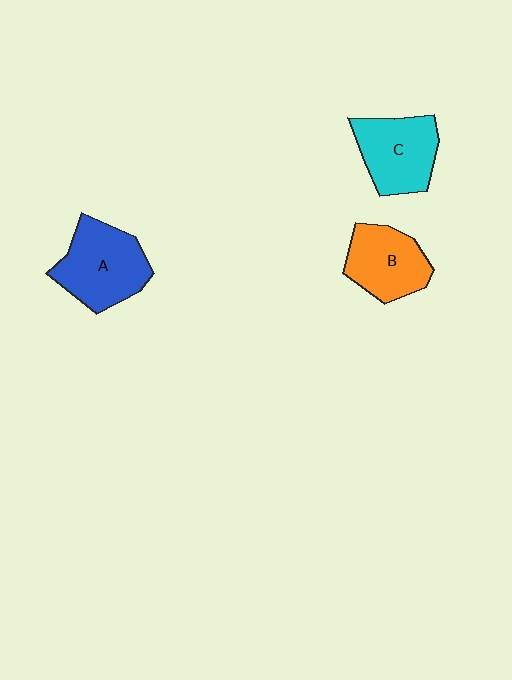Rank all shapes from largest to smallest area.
From largest to smallest: A (blue), C (cyan), B (orange).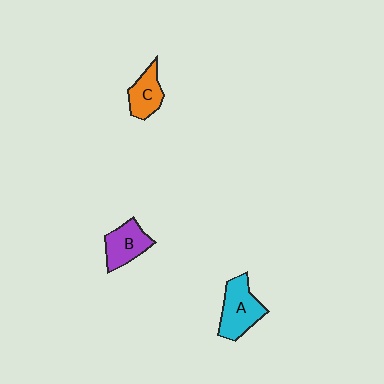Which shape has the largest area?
Shape A (cyan).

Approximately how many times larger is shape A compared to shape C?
Approximately 1.5 times.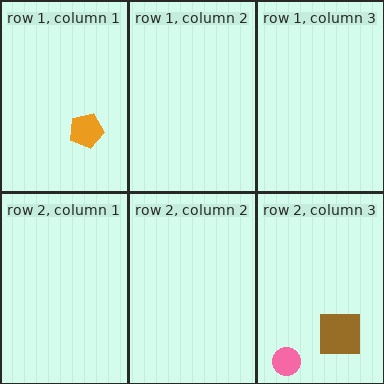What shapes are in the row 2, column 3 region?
The brown square, the pink circle.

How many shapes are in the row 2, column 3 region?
2.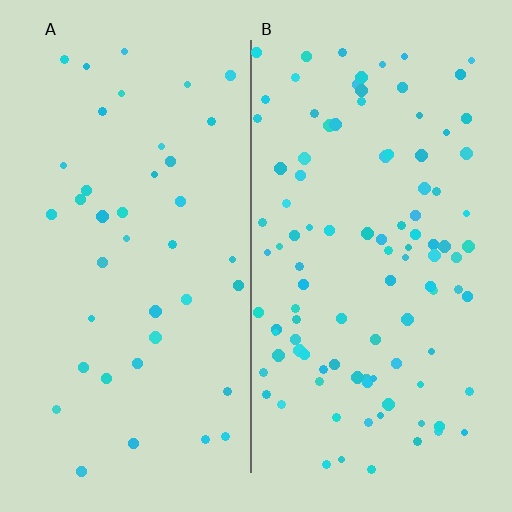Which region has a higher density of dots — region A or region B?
B (the right).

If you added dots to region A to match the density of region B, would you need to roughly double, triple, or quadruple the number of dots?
Approximately triple.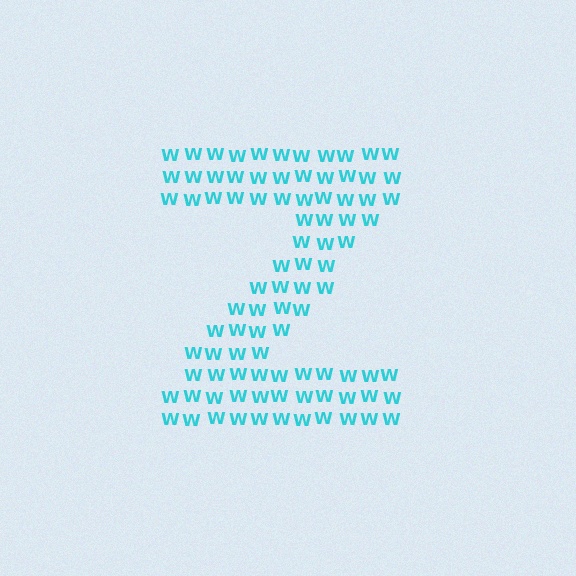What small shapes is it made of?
It is made of small letter W's.